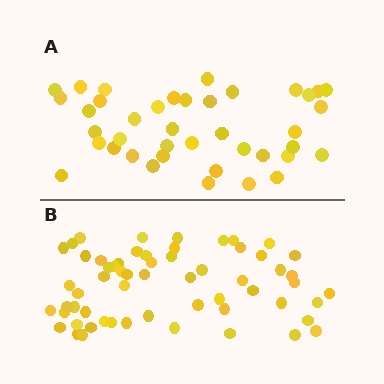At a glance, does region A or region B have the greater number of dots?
Region B (the bottom region) has more dots.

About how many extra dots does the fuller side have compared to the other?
Region B has approximately 20 more dots than region A.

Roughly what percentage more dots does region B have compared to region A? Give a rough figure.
About 50% more.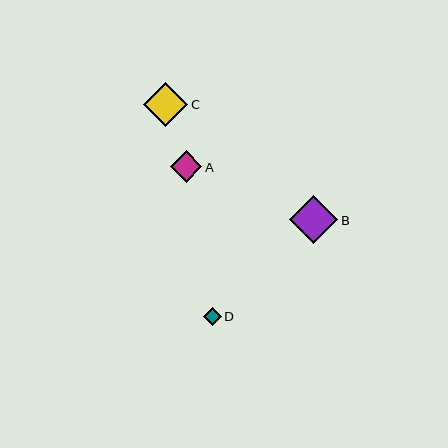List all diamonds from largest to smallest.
From largest to smallest: B, C, A, D.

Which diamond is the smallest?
Diamond D is the smallest with a size of approximately 18 pixels.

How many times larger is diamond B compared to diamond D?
Diamond B is approximately 2.7 times the size of diamond D.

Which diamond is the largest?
Diamond B is the largest with a size of approximately 48 pixels.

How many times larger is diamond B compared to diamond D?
Diamond B is approximately 2.7 times the size of diamond D.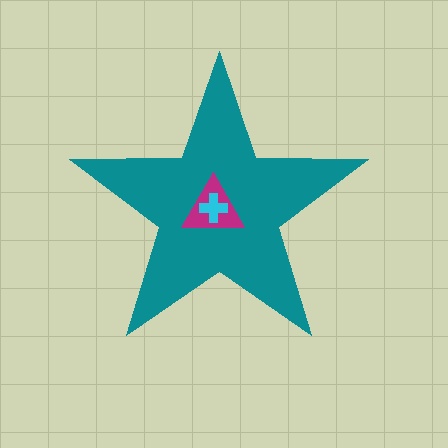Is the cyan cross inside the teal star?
Yes.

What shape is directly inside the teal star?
The magenta triangle.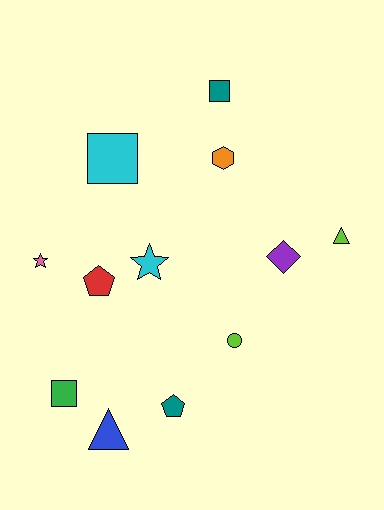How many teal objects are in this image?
There are 2 teal objects.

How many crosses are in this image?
There are no crosses.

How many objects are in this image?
There are 12 objects.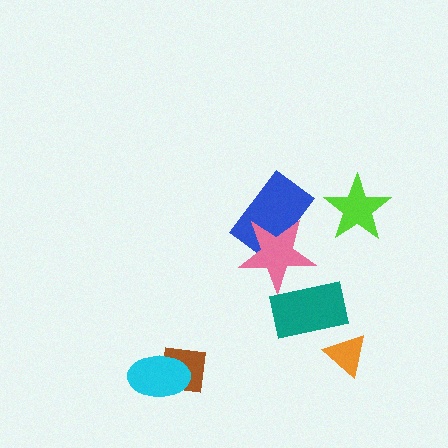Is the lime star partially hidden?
No, no other shape covers it.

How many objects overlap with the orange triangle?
0 objects overlap with the orange triangle.